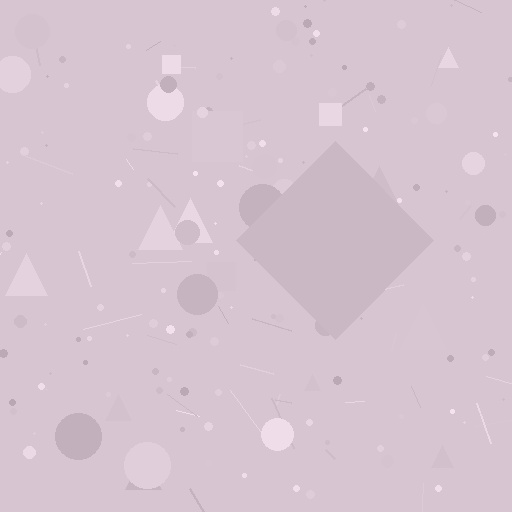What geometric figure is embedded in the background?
A diamond is embedded in the background.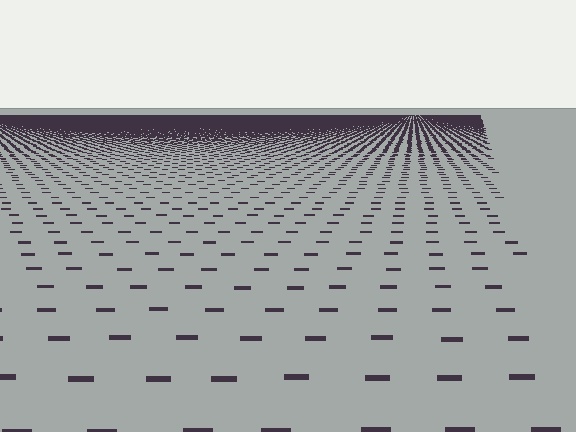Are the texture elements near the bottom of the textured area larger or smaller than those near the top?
Larger. Near the bottom, elements are closer to the viewer and appear at a bigger on-screen size.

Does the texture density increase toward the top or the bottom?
Density increases toward the top.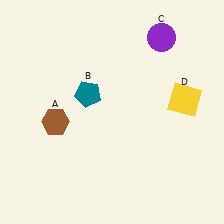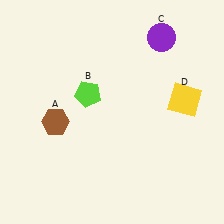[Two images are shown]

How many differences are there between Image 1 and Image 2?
There is 1 difference between the two images.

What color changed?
The pentagon (B) changed from teal in Image 1 to lime in Image 2.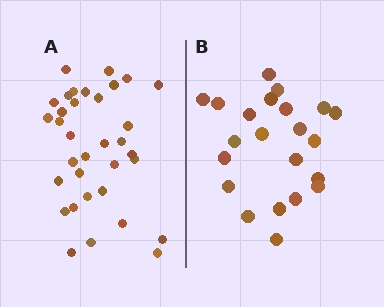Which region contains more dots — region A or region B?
Region A (the left region) has more dots.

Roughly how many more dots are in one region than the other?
Region A has roughly 12 or so more dots than region B.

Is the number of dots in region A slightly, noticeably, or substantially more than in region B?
Region A has substantially more. The ratio is roughly 1.5 to 1.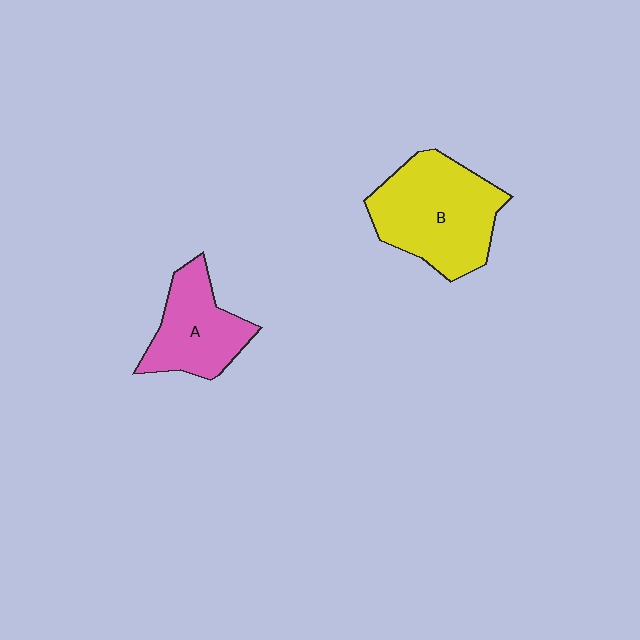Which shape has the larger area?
Shape B (yellow).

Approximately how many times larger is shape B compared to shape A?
Approximately 1.5 times.